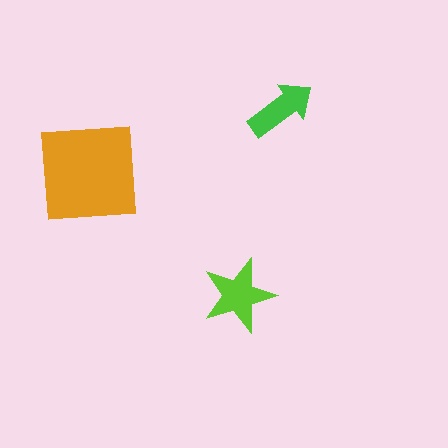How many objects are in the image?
There are 3 objects in the image.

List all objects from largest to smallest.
The orange square, the lime star, the green arrow.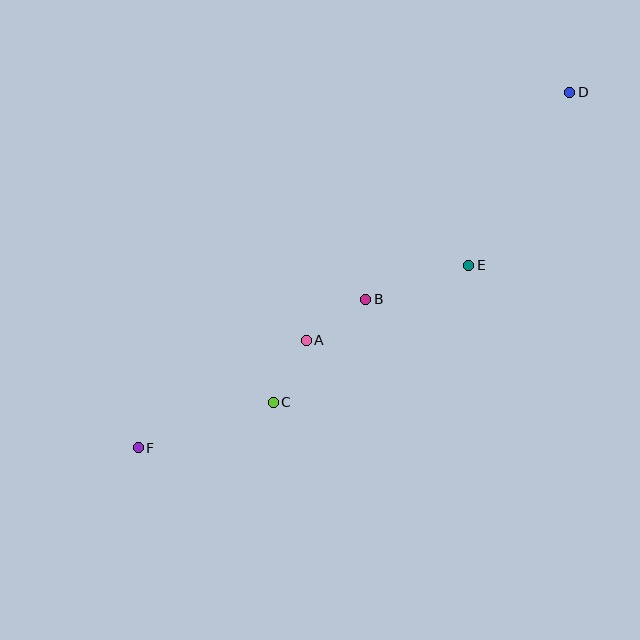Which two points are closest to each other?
Points A and C are closest to each other.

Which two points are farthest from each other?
Points D and F are farthest from each other.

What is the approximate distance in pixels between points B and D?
The distance between B and D is approximately 291 pixels.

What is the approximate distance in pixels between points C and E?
The distance between C and E is approximately 239 pixels.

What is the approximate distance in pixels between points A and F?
The distance between A and F is approximately 200 pixels.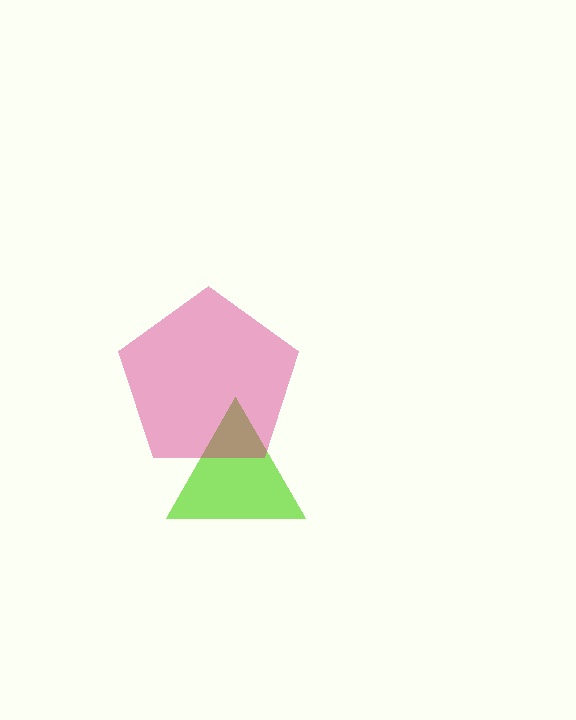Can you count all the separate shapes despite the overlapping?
Yes, there are 2 separate shapes.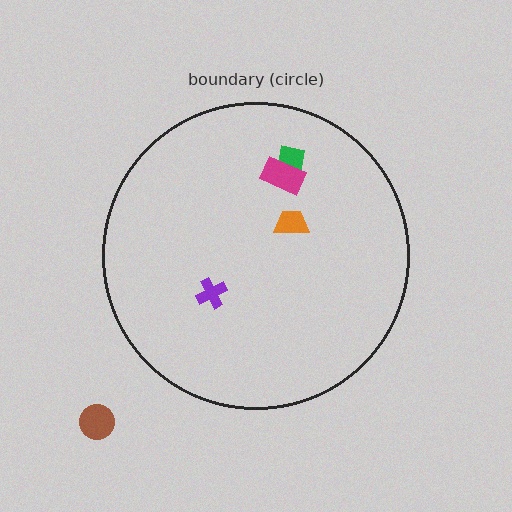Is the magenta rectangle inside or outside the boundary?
Inside.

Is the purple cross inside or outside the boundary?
Inside.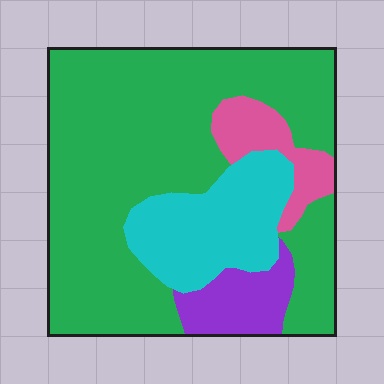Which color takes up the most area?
Green, at roughly 65%.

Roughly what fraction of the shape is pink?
Pink covers around 10% of the shape.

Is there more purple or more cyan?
Cyan.